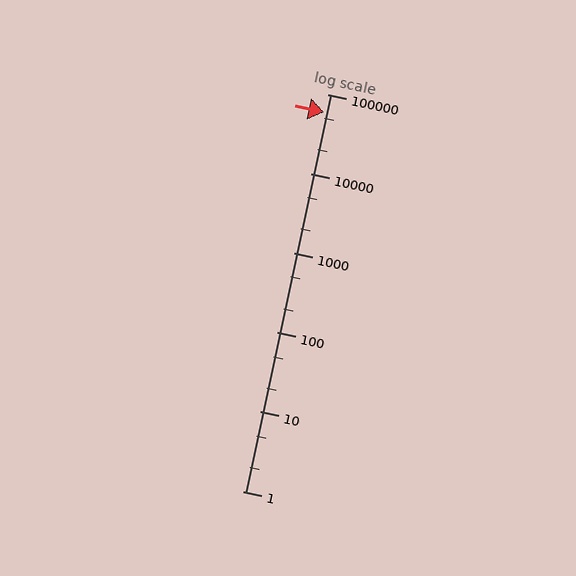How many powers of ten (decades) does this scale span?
The scale spans 5 decades, from 1 to 100000.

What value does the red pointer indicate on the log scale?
The pointer indicates approximately 59000.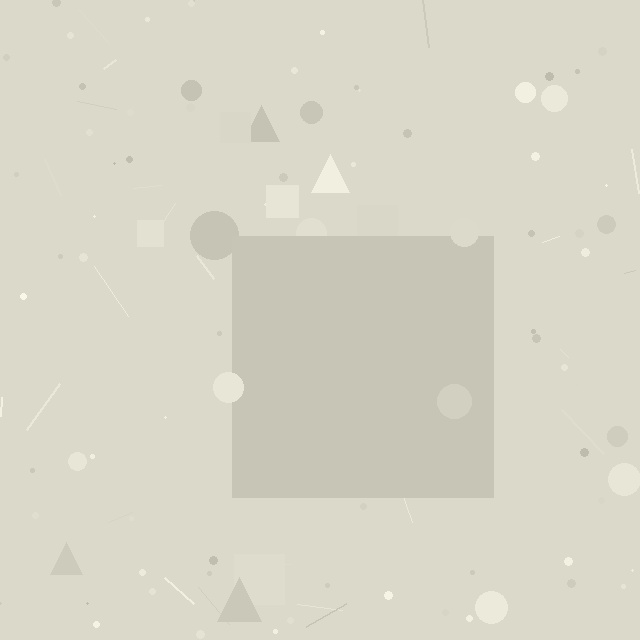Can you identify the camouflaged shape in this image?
The camouflaged shape is a square.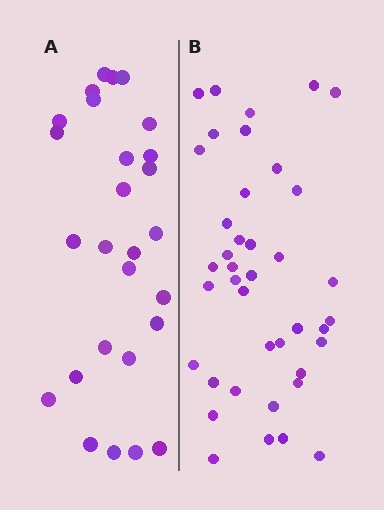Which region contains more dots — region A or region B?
Region B (the right region) has more dots.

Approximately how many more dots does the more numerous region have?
Region B has approximately 15 more dots than region A.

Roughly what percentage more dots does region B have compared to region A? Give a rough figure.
About 50% more.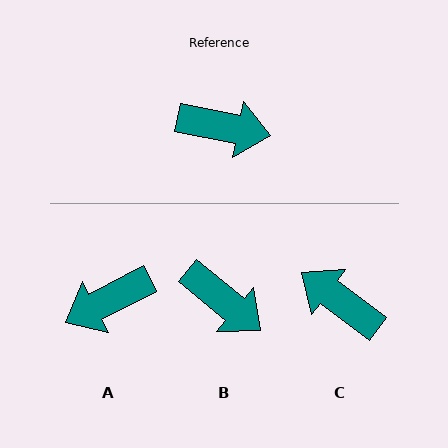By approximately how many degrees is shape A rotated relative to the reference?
Approximately 141 degrees clockwise.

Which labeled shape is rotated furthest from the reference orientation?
C, about 154 degrees away.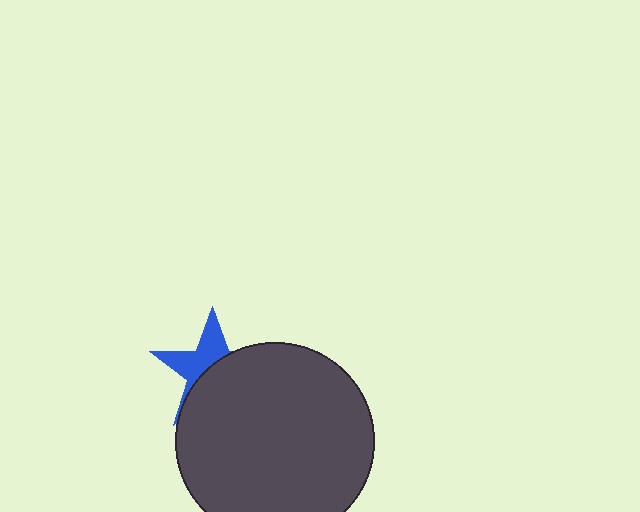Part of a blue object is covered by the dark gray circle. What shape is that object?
It is a star.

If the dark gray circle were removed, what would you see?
You would see the complete blue star.